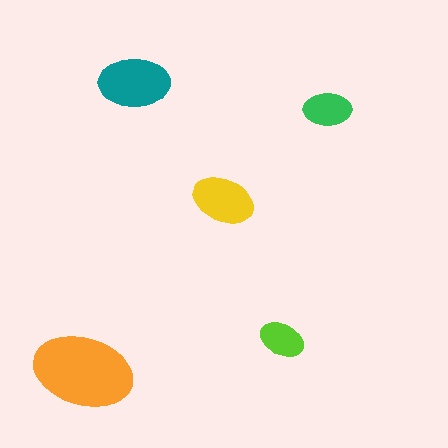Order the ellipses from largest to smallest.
the orange one, the teal one, the yellow one, the green one, the lime one.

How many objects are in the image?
There are 5 objects in the image.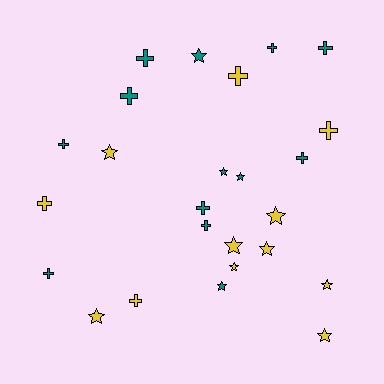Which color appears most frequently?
Teal, with 13 objects.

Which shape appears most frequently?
Cross, with 13 objects.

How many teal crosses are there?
There are 9 teal crosses.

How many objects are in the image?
There are 25 objects.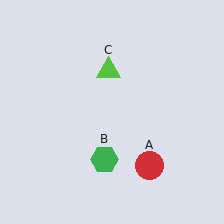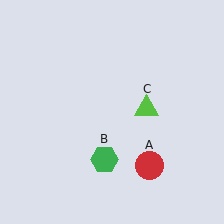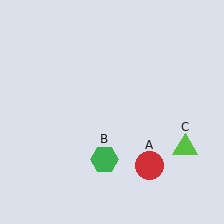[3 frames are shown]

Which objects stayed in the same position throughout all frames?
Red circle (object A) and green hexagon (object B) remained stationary.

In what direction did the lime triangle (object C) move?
The lime triangle (object C) moved down and to the right.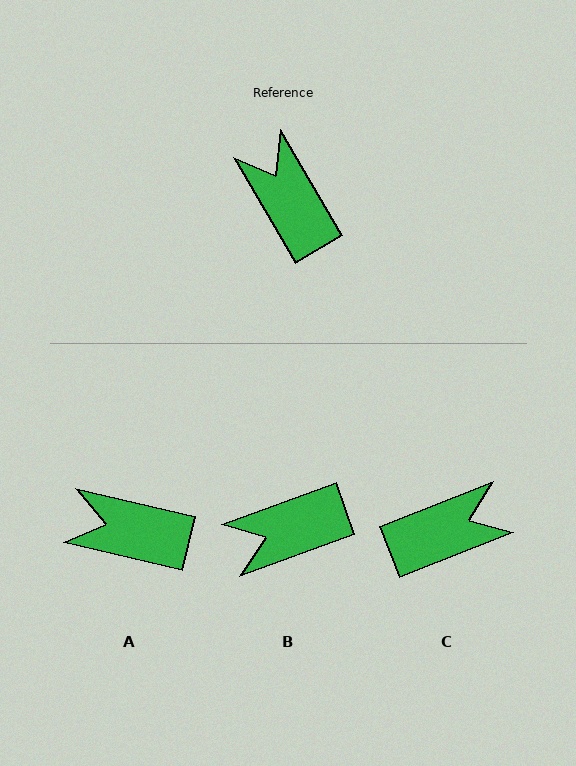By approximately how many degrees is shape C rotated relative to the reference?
Approximately 99 degrees clockwise.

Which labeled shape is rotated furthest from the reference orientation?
C, about 99 degrees away.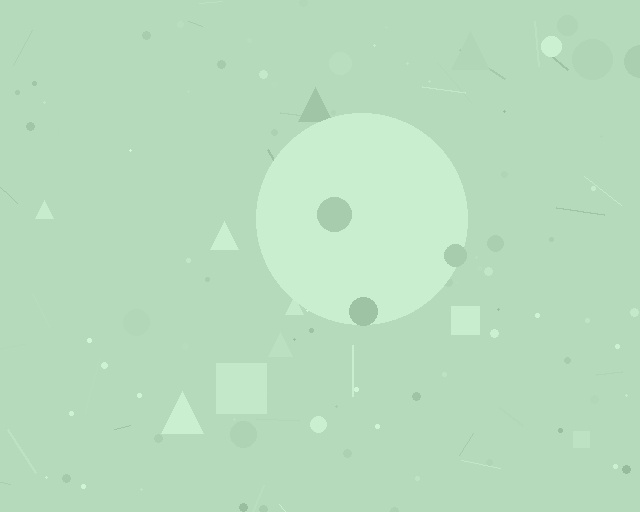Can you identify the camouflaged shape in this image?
The camouflaged shape is a circle.